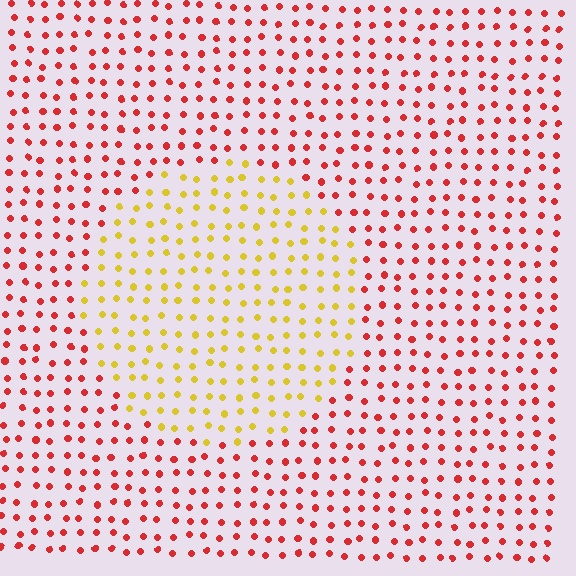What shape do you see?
I see a circle.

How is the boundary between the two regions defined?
The boundary is defined purely by a slight shift in hue (about 56 degrees). Spacing, size, and orientation are identical on both sides.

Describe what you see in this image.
The image is filled with small red elements in a uniform arrangement. A circle-shaped region is visible where the elements are tinted to a slightly different hue, forming a subtle color boundary.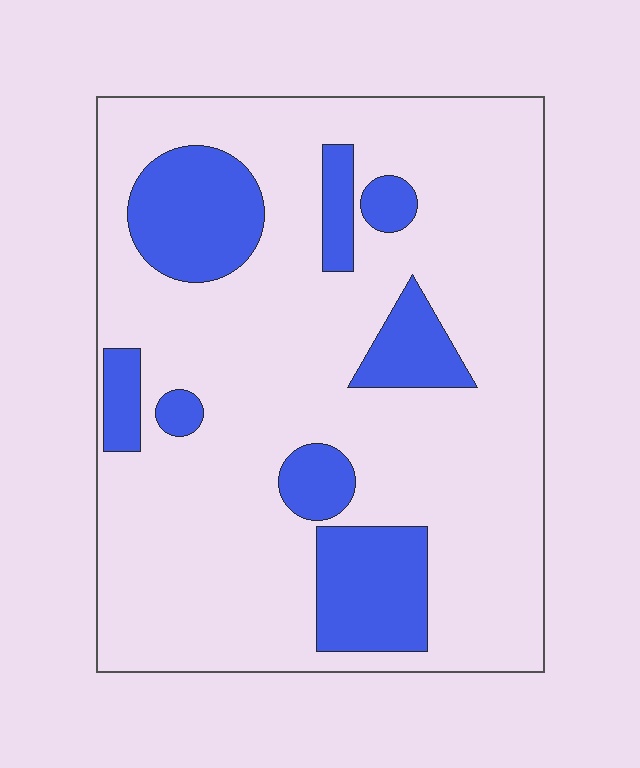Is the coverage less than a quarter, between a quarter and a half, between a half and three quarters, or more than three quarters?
Less than a quarter.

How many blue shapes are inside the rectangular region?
8.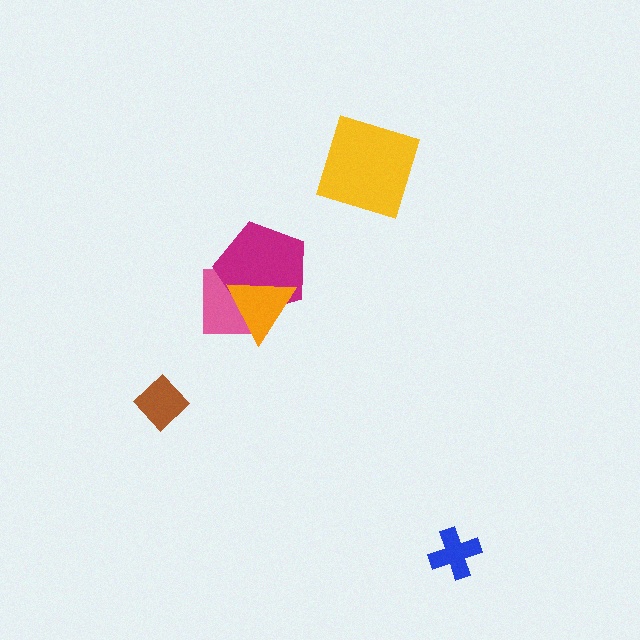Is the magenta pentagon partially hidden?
Yes, it is partially covered by another shape.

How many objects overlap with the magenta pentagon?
2 objects overlap with the magenta pentagon.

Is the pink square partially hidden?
Yes, it is partially covered by another shape.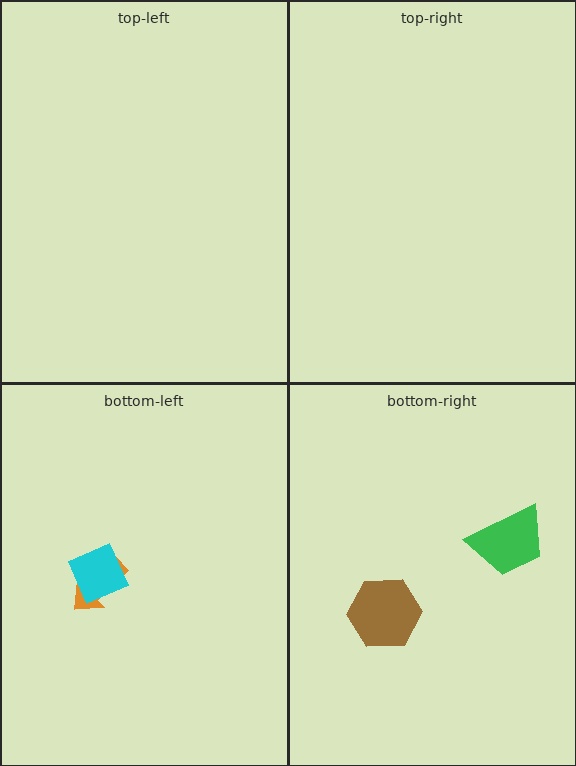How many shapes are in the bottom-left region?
2.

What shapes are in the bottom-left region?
The orange arrow, the cyan diamond.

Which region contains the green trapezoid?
The bottom-right region.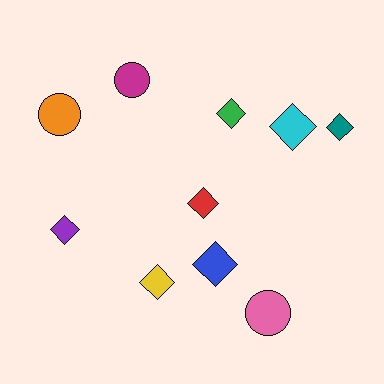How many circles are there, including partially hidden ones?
There are 3 circles.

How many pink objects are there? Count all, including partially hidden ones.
There is 1 pink object.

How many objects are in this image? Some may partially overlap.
There are 10 objects.